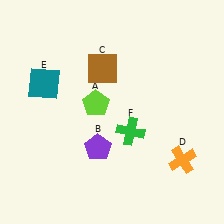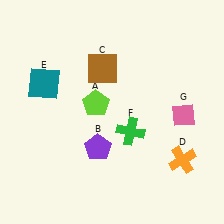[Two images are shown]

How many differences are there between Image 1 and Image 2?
There is 1 difference between the two images.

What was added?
A pink diamond (G) was added in Image 2.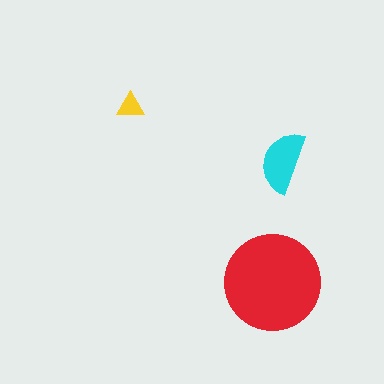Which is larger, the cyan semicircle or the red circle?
The red circle.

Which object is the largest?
The red circle.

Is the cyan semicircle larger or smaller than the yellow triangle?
Larger.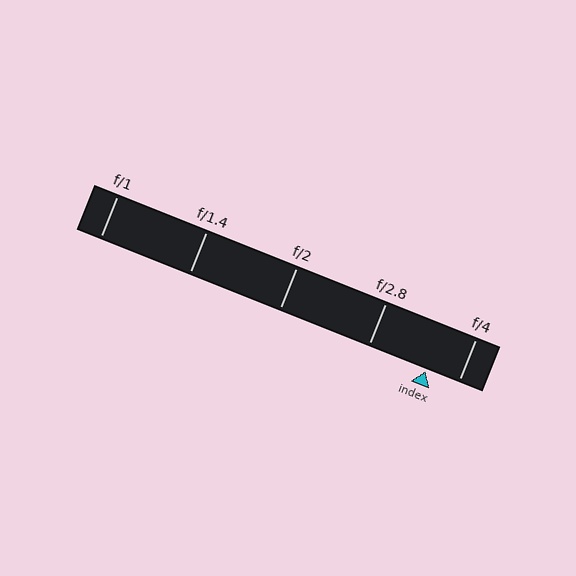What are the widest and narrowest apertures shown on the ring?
The widest aperture shown is f/1 and the narrowest is f/4.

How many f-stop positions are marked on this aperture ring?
There are 5 f-stop positions marked.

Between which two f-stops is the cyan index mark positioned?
The index mark is between f/2.8 and f/4.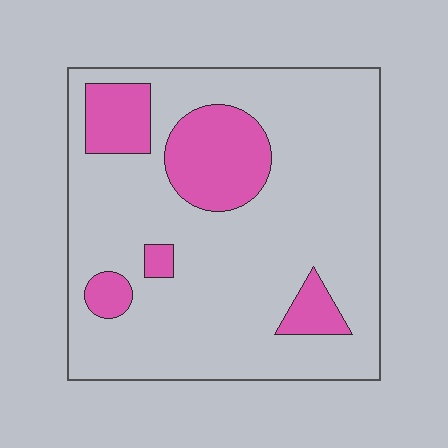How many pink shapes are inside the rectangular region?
5.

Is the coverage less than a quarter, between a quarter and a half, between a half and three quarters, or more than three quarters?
Less than a quarter.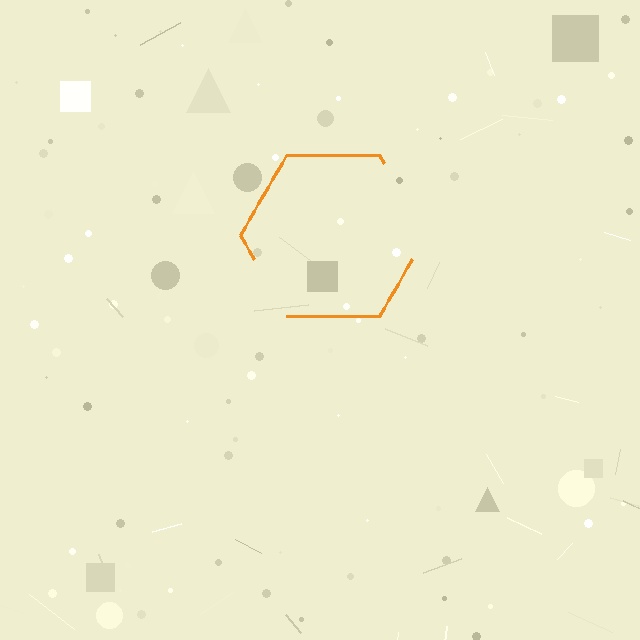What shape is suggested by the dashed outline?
The dashed outline suggests a hexagon.